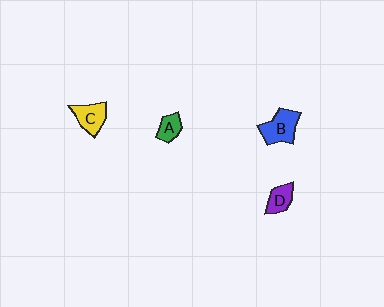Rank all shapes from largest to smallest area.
From largest to smallest: B (blue), C (yellow), D (purple), A (green).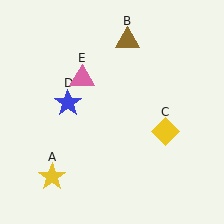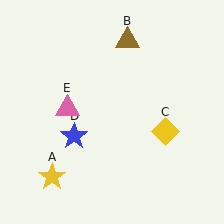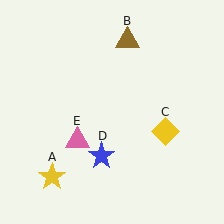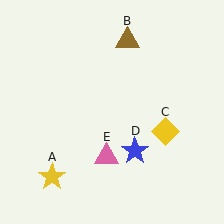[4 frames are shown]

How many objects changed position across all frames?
2 objects changed position: blue star (object D), pink triangle (object E).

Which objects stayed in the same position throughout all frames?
Yellow star (object A) and brown triangle (object B) and yellow diamond (object C) remained stationary.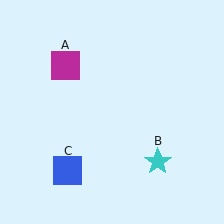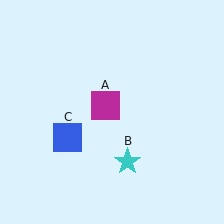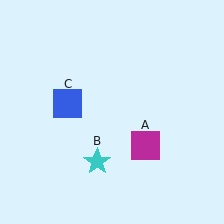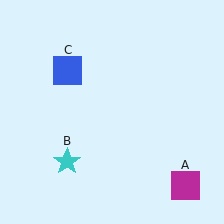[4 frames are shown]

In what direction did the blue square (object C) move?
The blue square (object C) moved up.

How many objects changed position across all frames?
3 objects changed position: magenta square (object A), cyan star (object B), blue square (object C).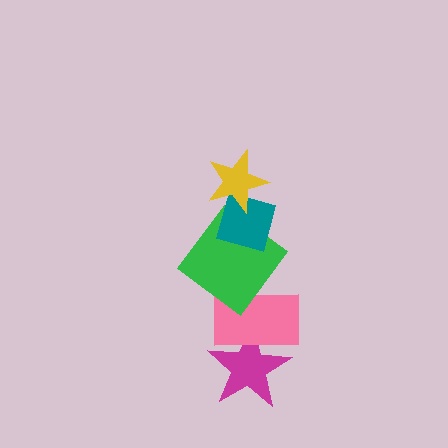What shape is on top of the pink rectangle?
The green diamond is on top of the pink rectangle.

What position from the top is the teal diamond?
The teal diamond is 2nd from the top.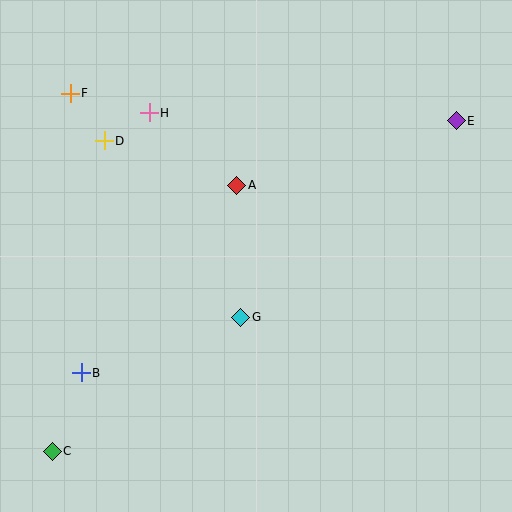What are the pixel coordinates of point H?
Point H is at (149, 113).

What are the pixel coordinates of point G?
Point G is at (241, 317).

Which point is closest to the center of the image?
Point G at (241, 317) is closest to the center.